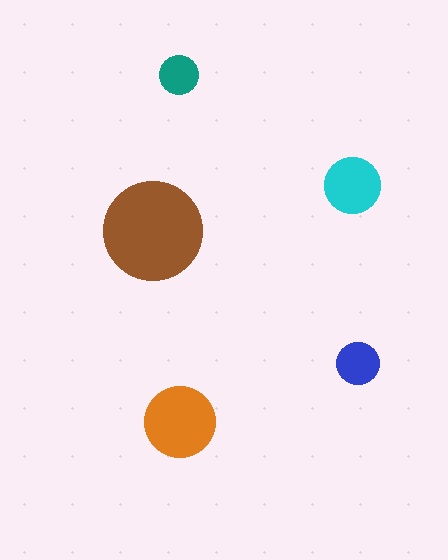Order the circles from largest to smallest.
the brown one, the orange one, the cyan one, the blue one, the teal one.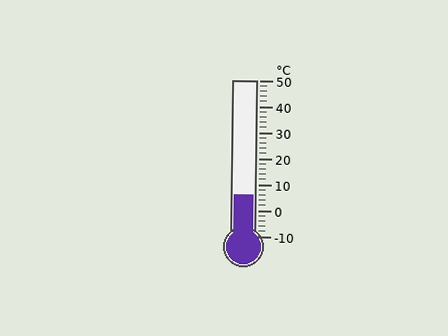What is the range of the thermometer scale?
The thermometer scale ranges from -10°C to 50°C.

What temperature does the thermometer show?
The thermometer shows approximately 6°C.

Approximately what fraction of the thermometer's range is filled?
The thermometer is filled to approximately 25% of its range.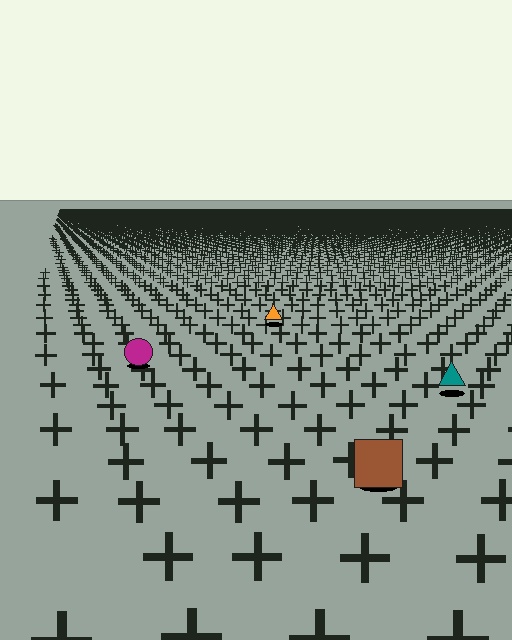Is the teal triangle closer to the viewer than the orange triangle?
Yes. The teal triangle is closer — you can tell from the texture gradient: the ground texture is coarser near it.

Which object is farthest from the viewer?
The orange triangle is farthest from the viewer. It appears smaller and the ground texture around it is denser.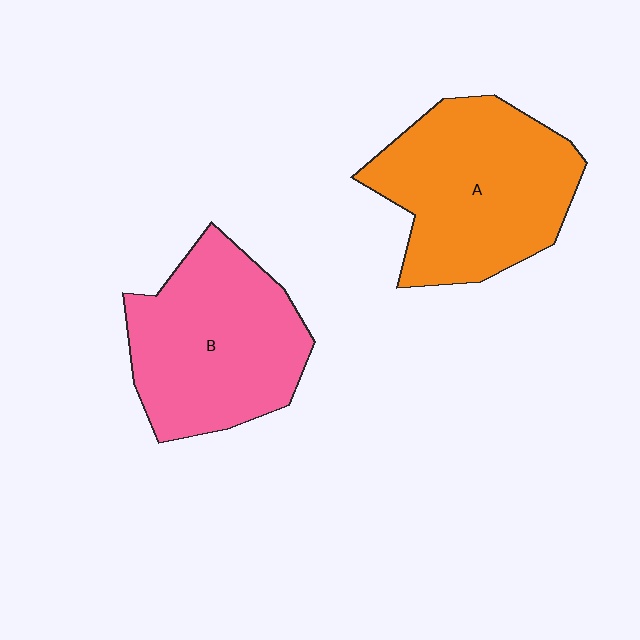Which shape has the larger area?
Shape A (orange).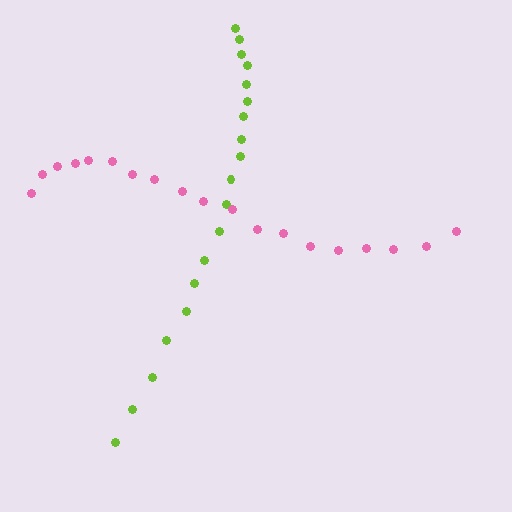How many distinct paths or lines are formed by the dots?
There are 2 distinct paths.